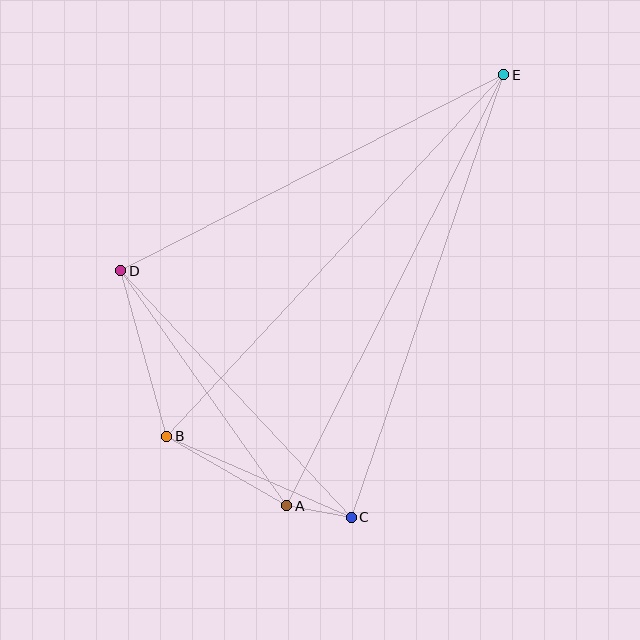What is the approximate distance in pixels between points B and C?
The distance between B and C is approximately 201 pixels.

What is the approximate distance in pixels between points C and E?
The distance between C and E is approximately 468 pixels.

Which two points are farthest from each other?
Points B and E are farthest from each other.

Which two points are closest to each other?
Points A and C are closest to each other.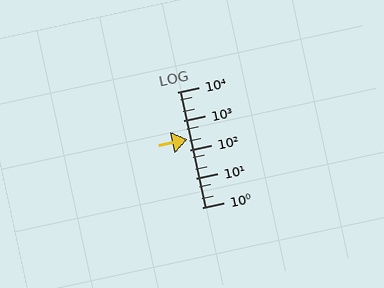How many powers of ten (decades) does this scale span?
The scale spans 4 decades, from 1 to 10000.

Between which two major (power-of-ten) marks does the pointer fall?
The pointer is between 100 and 1000.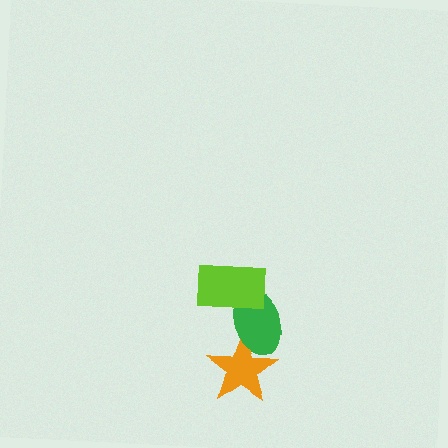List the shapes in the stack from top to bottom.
From top to bottom: the lime rectangle, the green ellipse, the orange star.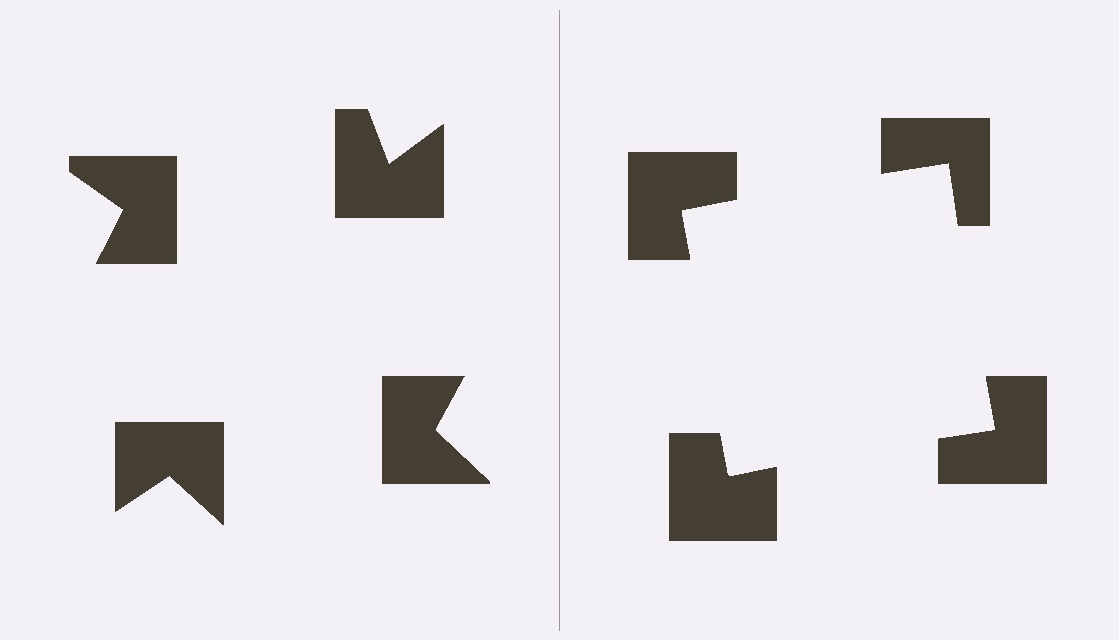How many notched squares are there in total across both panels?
8 — 4 on each side.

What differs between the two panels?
The notched squares are positioned identically on both sides; only the wedge orientations differ. On the right they align to a square; on the left they are misaligned.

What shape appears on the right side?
An illusory square.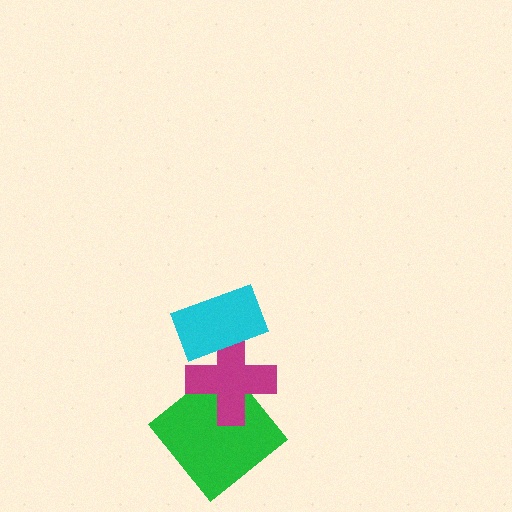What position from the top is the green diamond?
The green diamond is 3rd from the top.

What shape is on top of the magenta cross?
The cyan rectangle is on top of the magenta cross.